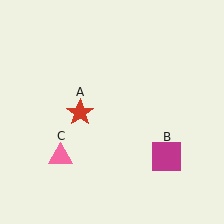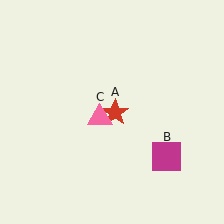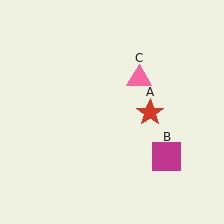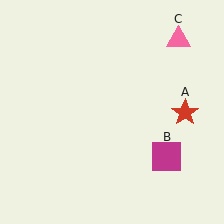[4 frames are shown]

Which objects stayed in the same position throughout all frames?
Magenta square (object B) remained stationary.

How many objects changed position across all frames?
2 objects changed position: red star (object A), pink triangle (object C).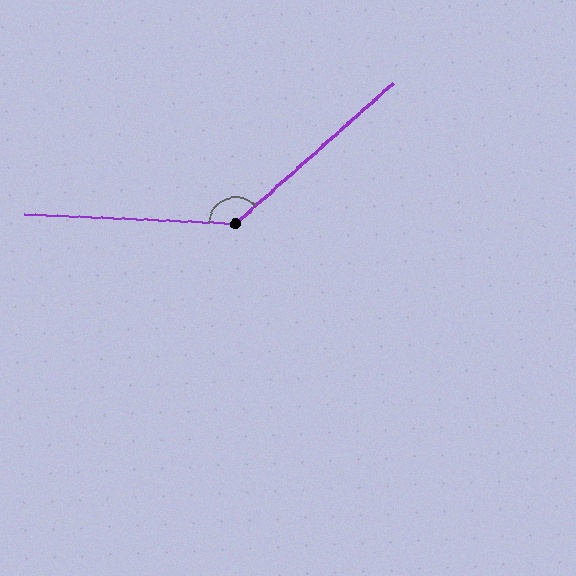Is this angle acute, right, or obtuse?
It is obtuse.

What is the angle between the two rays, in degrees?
Approximately 136 degrees.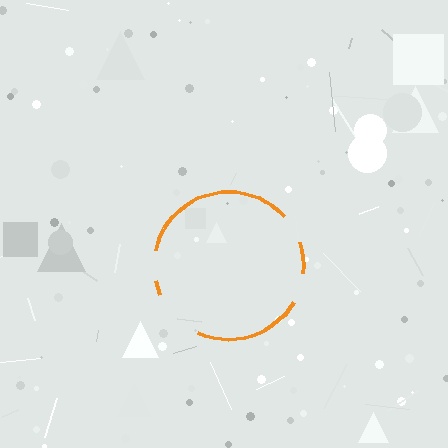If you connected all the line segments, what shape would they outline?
They would outline a circle.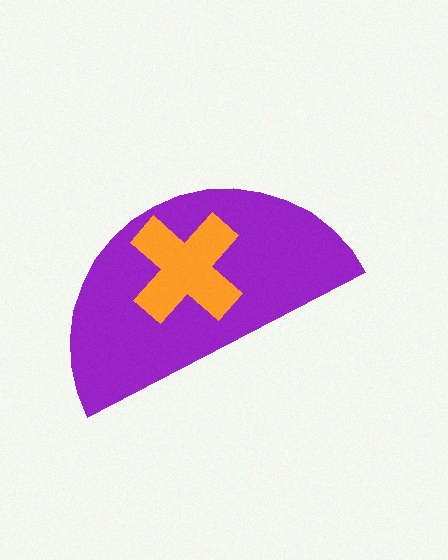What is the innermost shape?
The orange cross.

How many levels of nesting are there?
2.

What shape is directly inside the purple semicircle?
The orange cross.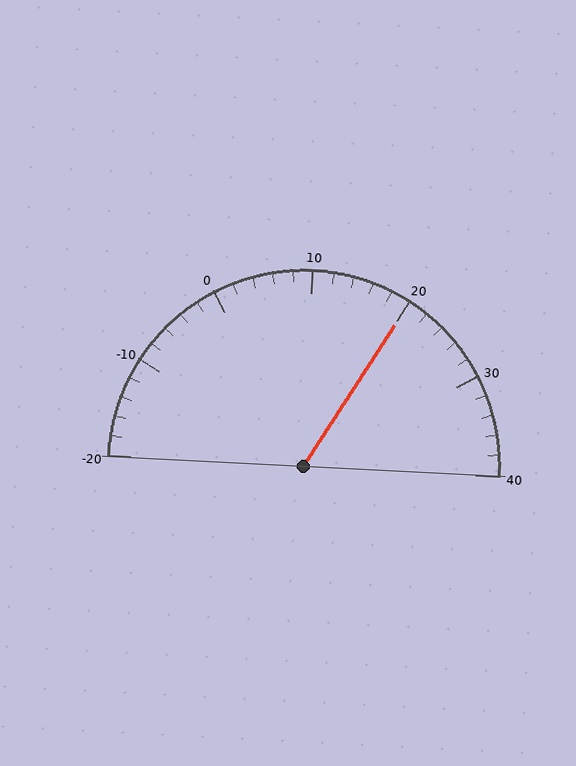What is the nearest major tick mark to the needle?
The nearest major tick mark is 20.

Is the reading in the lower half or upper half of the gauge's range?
The reading is in the upper half of the range (-20 to 40).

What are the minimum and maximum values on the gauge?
The gauge ranges from -20 to 40.